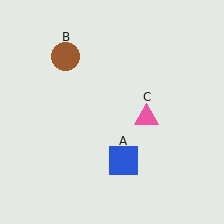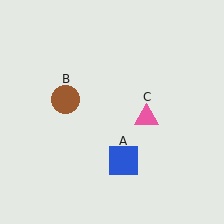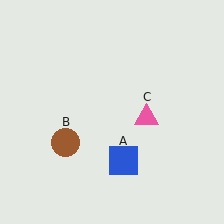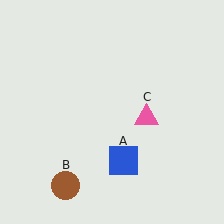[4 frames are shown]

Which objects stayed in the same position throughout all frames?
Blue square (object A) and pink triangle (object C) remained stationary.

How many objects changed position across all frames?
1 object changed position: brown circle (object B).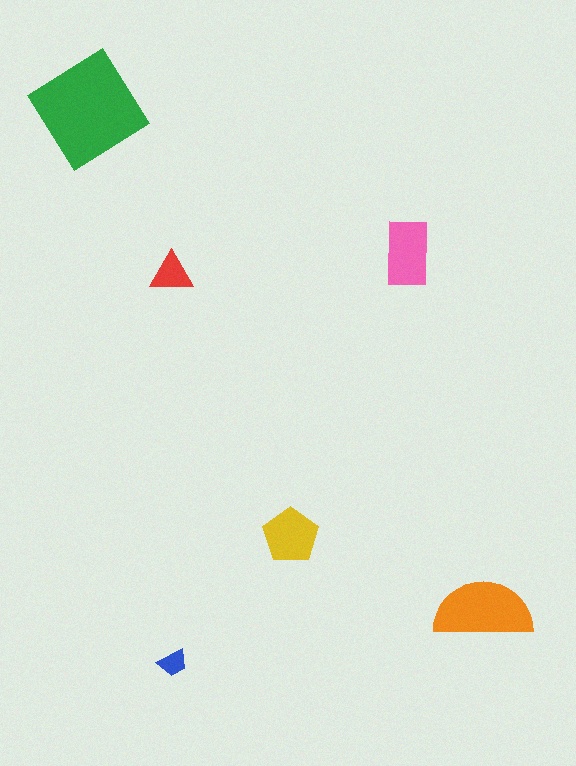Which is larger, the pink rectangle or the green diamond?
The green diamond.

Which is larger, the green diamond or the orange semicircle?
The green diamond.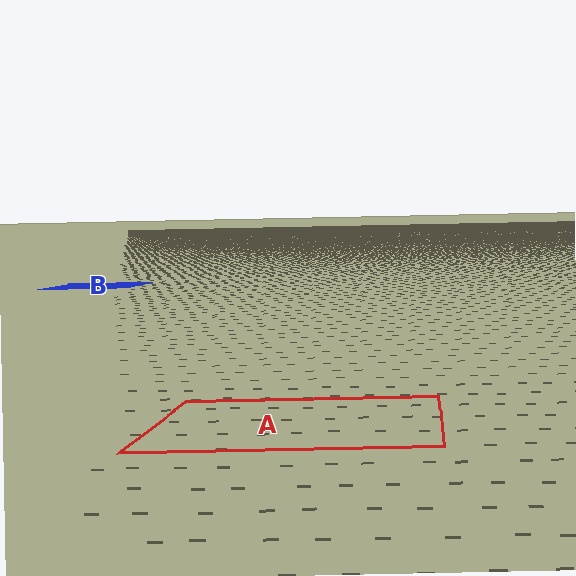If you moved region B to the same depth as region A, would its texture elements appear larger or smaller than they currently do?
They would appear larger. At a closer depth, the same texture elements are projected at a bigger on-screen size.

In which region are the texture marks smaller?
The texture marks are smaller in region B, because it is farther away.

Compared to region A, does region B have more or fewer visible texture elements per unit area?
Region B has more texture elements per unit area — they are packed more densely because it is farther away.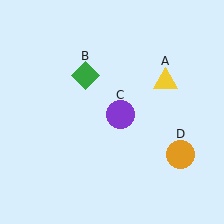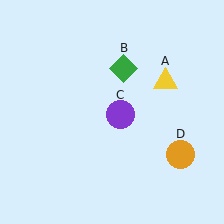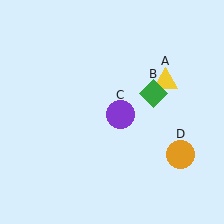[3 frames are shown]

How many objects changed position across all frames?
1 object changed position: green diamond (object B).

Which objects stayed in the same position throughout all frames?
Yellow triangle (object A) and purple circle (object C) and orange circle (object D) remained stationary.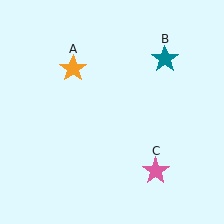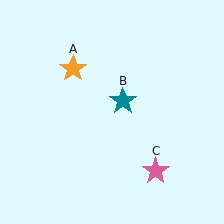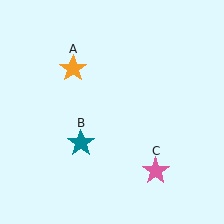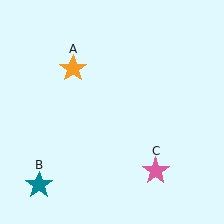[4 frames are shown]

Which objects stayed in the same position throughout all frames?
Orange star (object A) and pink star (object C) remained stationary.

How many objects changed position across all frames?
1 object changed position: teal star (object B).